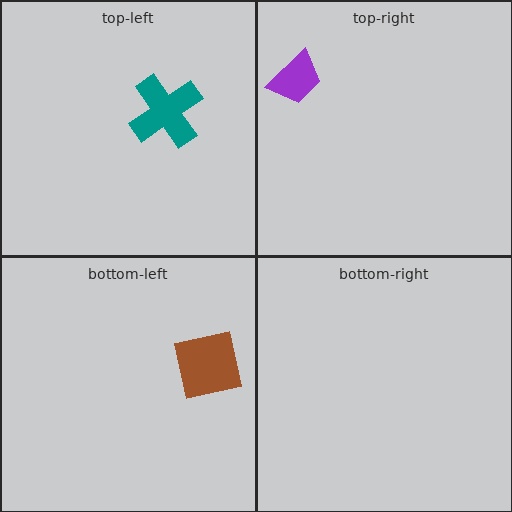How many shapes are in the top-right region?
1.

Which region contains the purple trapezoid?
The top-right region.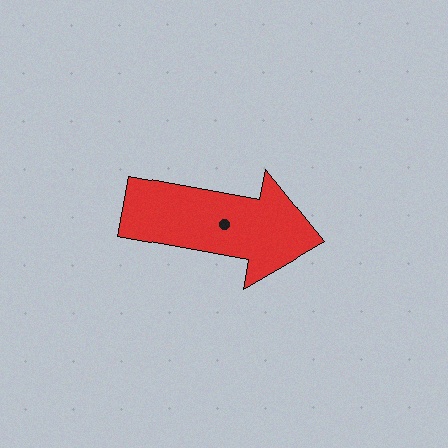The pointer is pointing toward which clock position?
Roughly 3 o'clock.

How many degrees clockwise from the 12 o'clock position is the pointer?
Approximately 100 degrees.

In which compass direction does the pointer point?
East.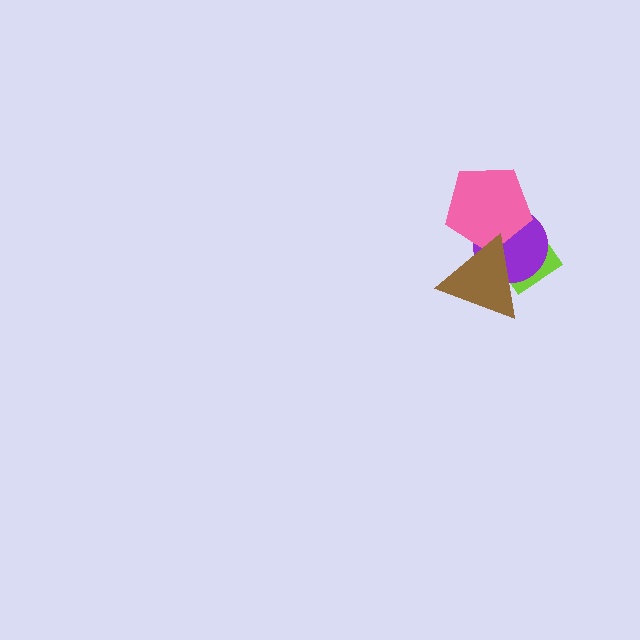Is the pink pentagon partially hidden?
Yes, it is partially covered by another shape.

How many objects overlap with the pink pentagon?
2 objects overlap with the pink pentagon.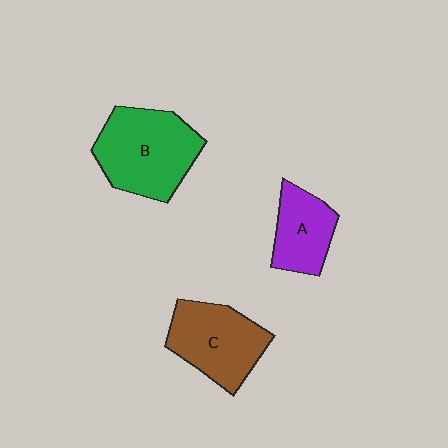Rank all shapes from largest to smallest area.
From largest to smallest: B (green), C (brown), A (purple).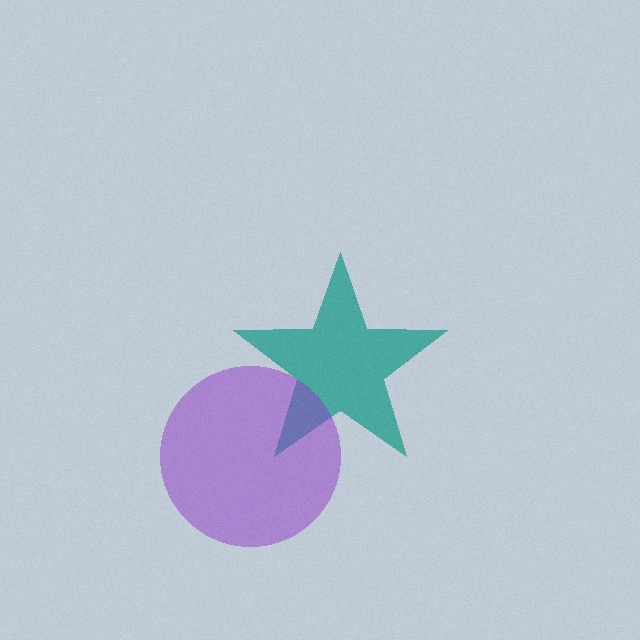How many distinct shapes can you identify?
There are 2 distinct shapes: a teal star, a purple circle.